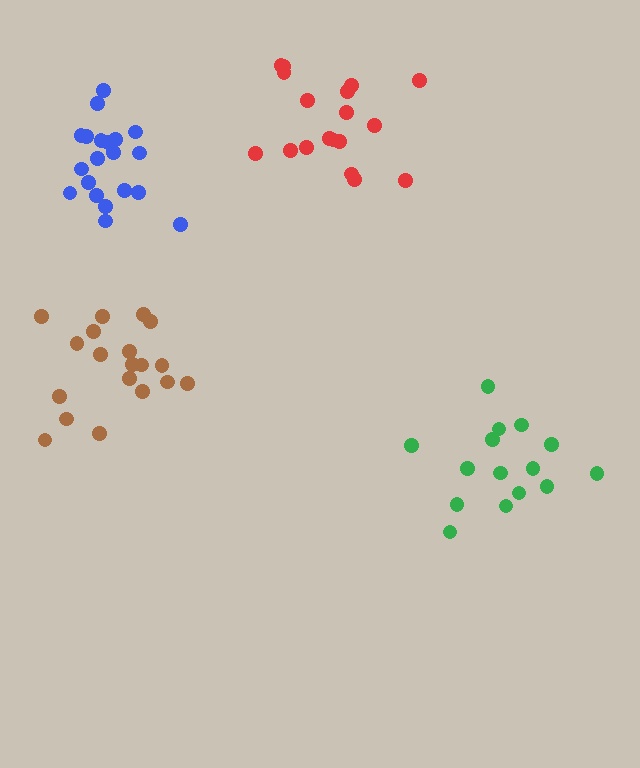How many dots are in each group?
Group 1: 19 dots, Group 2: 15 dots, Group 3: 18 dots, Group 4: 20 dots (72 total).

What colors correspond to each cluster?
The clusters are colored: brown, green, red, blue.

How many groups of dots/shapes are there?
There are 4 groups.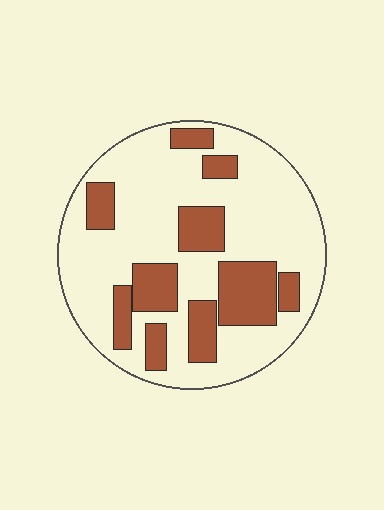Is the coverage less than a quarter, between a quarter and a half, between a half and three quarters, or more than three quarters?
Between a quarter and a half.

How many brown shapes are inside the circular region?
10.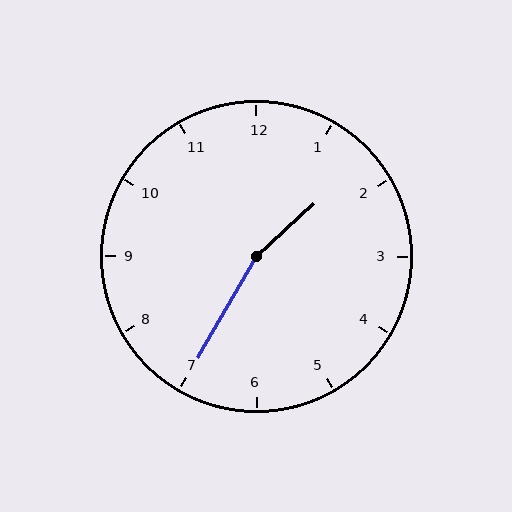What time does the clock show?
1:35.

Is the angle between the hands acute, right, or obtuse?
It is obtuse.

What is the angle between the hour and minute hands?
Approximately 162 degrees.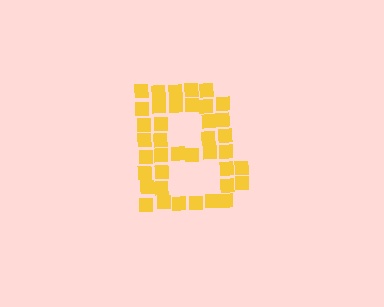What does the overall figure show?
The overall figure shows the letter B.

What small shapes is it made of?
It is made of small squares.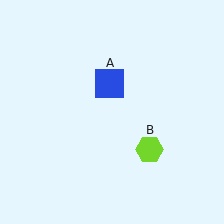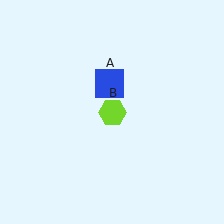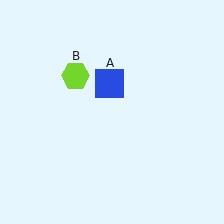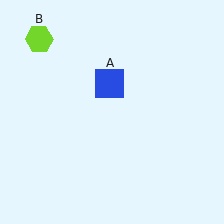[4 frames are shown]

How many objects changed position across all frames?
1 object changed position: lime hexagon (object B).